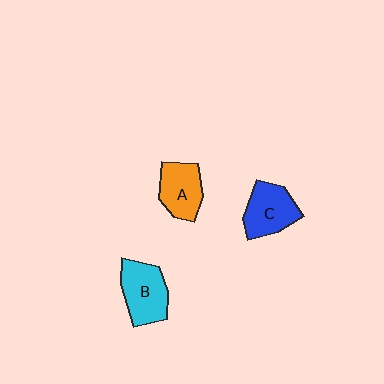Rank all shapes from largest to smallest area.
From largest to smallest: B (cyan), C (blue), A (orange).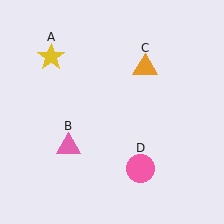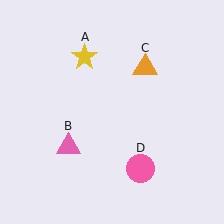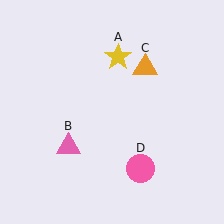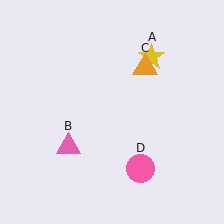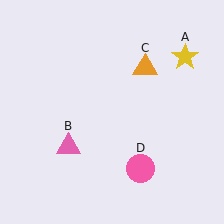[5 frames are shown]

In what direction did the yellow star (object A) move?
The yellow star (object A) moved right.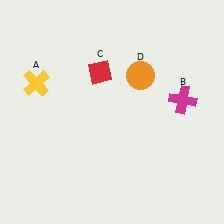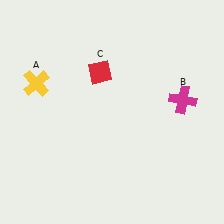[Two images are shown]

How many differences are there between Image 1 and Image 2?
There is 1 difference between the two images.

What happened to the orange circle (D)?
The orange circle (D) was removed in Image 2. It was in the top-right area of Image 1.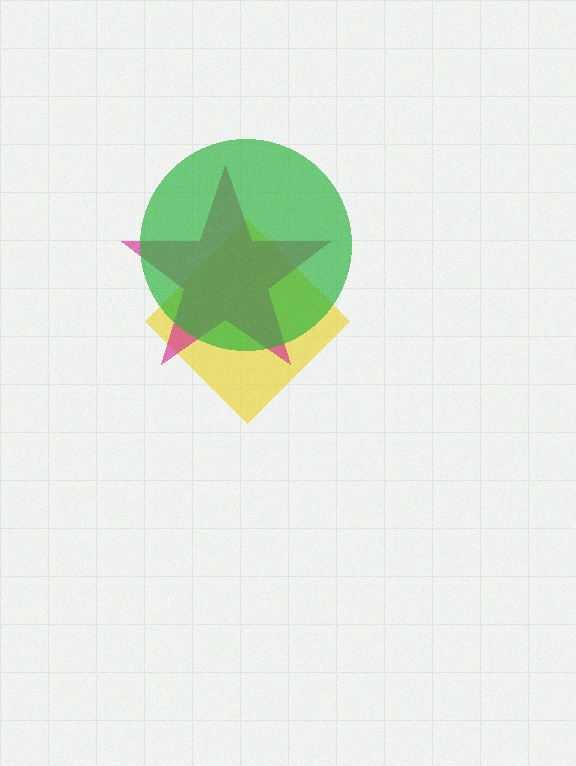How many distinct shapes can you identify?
There are 3 distinct shapes: a yellow diamond, a magenta star, a green circle.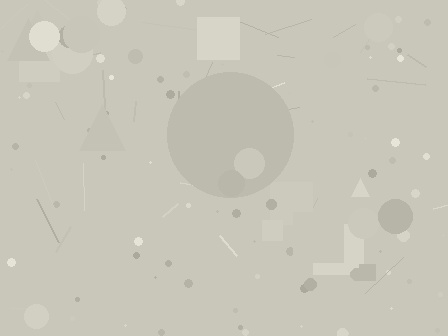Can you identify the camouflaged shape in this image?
The camouflaged shape is a circle.